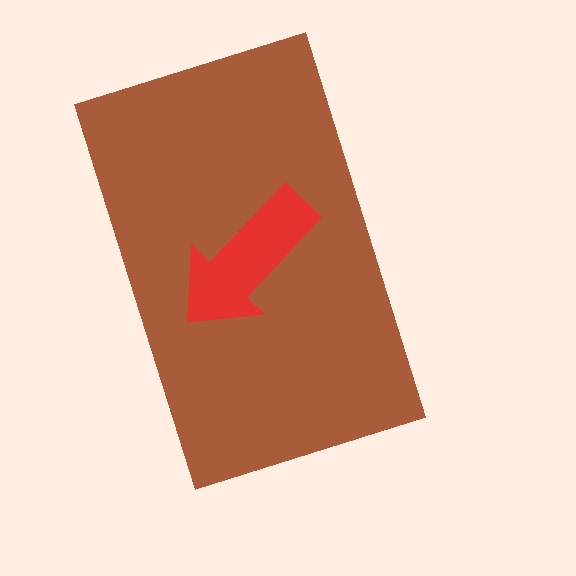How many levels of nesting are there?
2.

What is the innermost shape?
The red arrow.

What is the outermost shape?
The brown rectangle.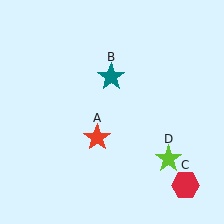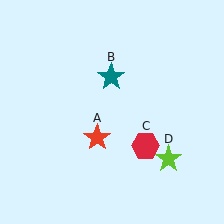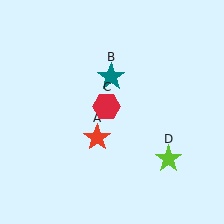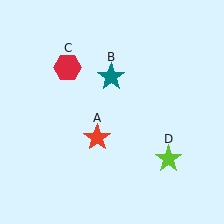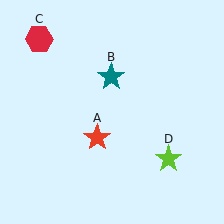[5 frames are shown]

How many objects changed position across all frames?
1 object changed position: red hexagon (object C).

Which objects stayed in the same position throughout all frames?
Red star (object A) and teal star (object B) and lime star (object D) remained stationary.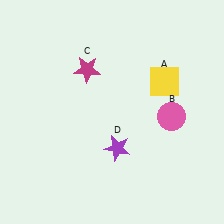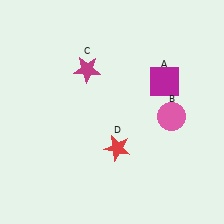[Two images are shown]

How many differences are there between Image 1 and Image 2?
There are 2 differences between the two images.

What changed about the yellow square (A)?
In Image 1, A is yellow. In Image 2, it changed to magenta.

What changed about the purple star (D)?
In Image 1, D is purple. In Image 2, it changed to red.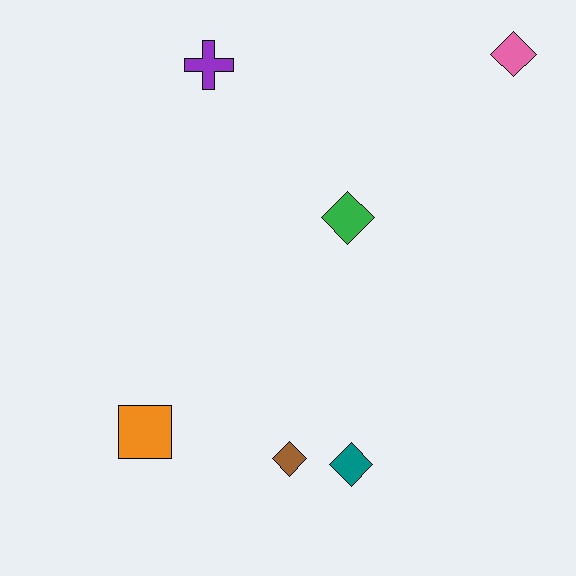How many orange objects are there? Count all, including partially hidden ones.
There is 1 orange object.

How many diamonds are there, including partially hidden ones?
There are 4 diamonds.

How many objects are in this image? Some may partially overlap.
There are 6 objects.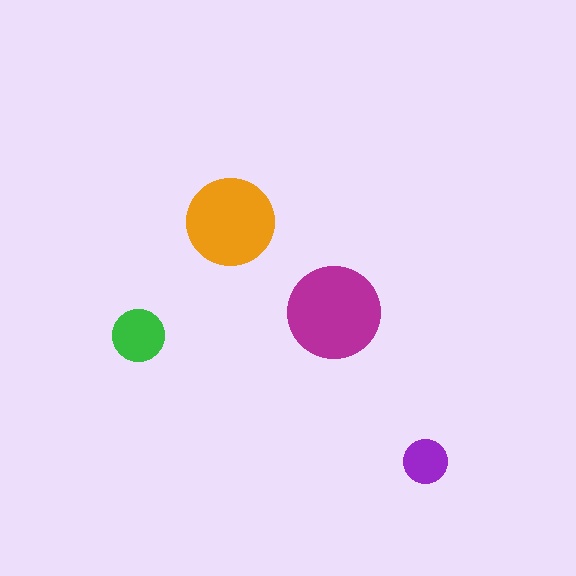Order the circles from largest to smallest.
the magenta one, the orange one, the green one, the purple one.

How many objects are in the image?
There are 4 objects in the image.